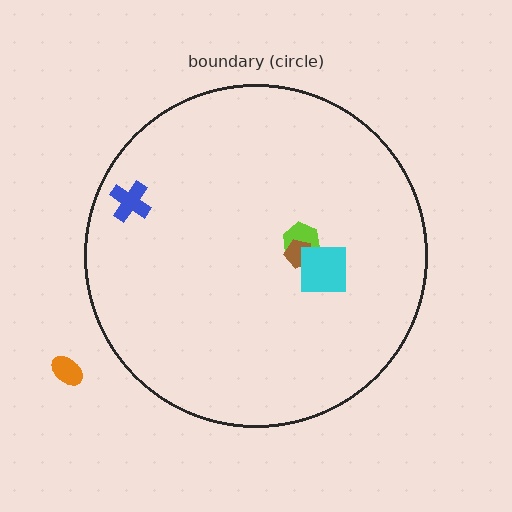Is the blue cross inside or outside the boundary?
Inside.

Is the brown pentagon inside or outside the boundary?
Inside.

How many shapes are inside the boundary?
4 inside, 1 outside.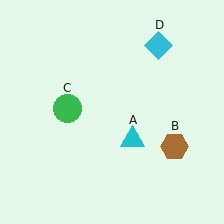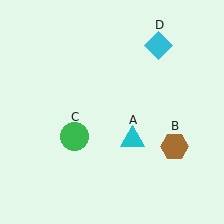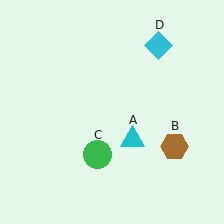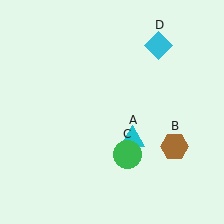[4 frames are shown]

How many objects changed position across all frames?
1 object changed position: green circle (object C).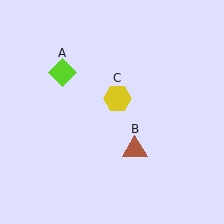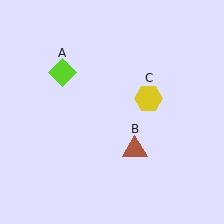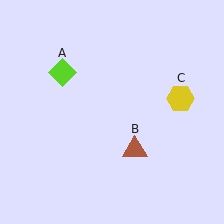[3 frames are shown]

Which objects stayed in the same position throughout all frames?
Lime diamond (object A) and brown triangle (object B) remained stationary.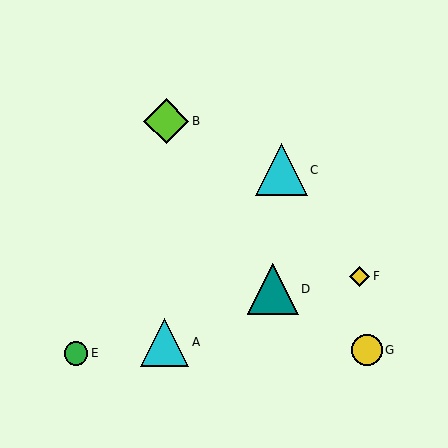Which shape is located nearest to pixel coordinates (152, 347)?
The cyan triangle (labeled A) at (164, 342) is nearest to that location.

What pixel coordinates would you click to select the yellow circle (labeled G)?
Click at (367, 350) to select the yellow circle G.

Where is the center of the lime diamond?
The center of the lime diamond is at (166, 121).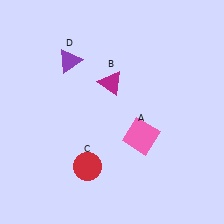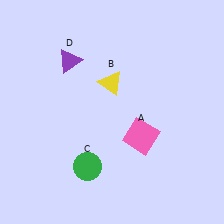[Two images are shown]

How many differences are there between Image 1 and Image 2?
There are 2 differences between the two images.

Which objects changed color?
B changed from magenta to yellow. C changed from red to green.